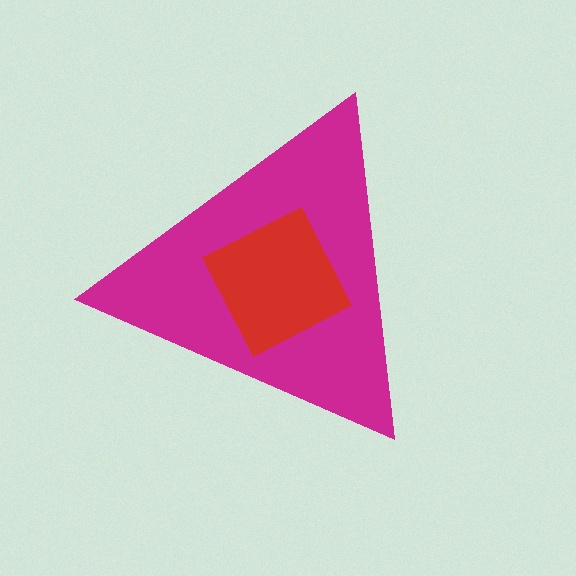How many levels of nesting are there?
2.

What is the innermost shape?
The red square.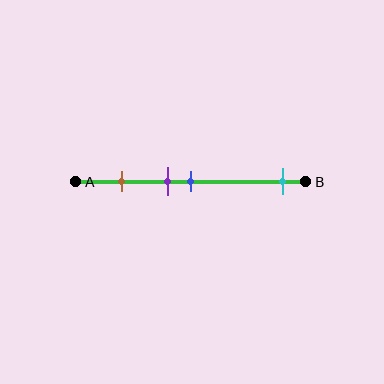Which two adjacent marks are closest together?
The purple and blue marks are the closest adjacent pair.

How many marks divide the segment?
There are 4 marks dividing the segment.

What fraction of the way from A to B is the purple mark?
The purple mark is approximately 40% (0.4) of the way from A to B.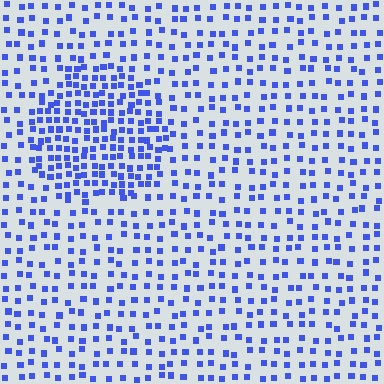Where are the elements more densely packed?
The elements are more densely packed inside the circle boundary.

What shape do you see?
I see a circle.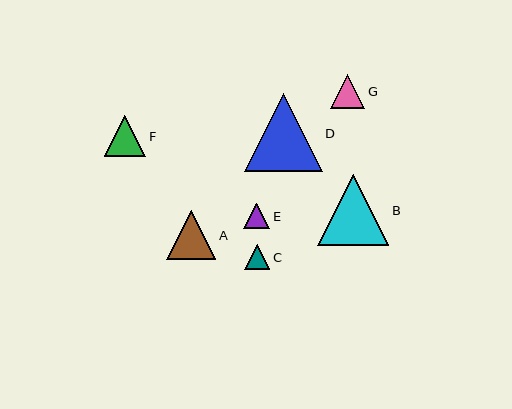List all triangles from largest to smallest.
From largest to smallest: D, B, A, F, G, E, C.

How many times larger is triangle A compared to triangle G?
Triangle A is approximately 1.4 times the size of triangle G.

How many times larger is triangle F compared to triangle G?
Triangle F is approximately 1.2 times the size of triangle G.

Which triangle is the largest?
Triangle D is the largest with a size of approximately 78 pixels.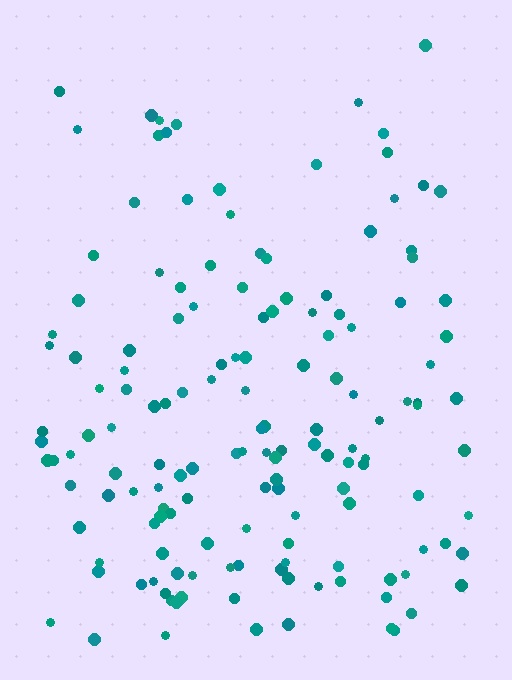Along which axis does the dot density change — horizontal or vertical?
Vertical.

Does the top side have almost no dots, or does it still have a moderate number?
Still a moderate number, just noticeably fewer than the bottom.